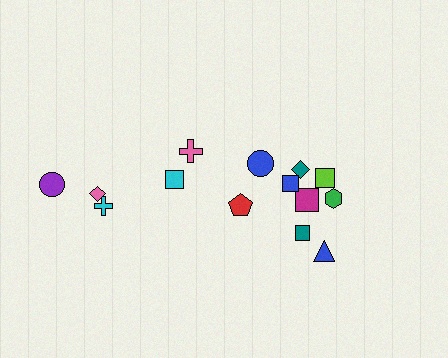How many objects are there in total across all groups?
There are 14 objects.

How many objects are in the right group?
There are 8 objects.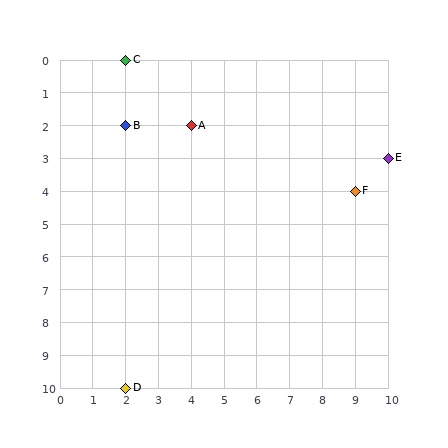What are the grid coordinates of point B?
Point B is at grid coordinates (2, 2).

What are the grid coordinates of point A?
Point A is at grid coordinates (4, 2).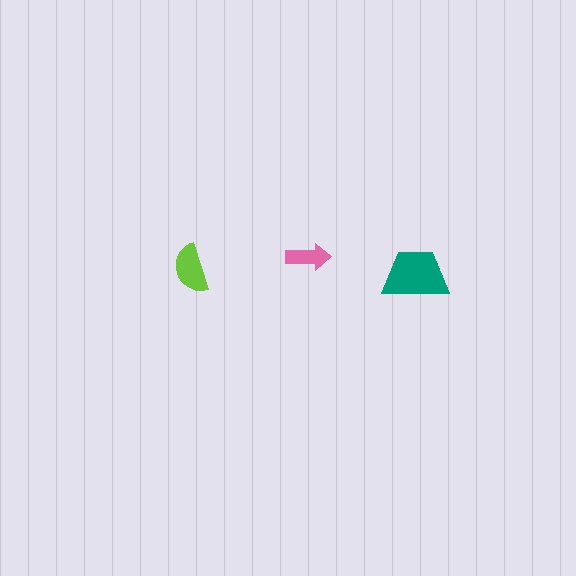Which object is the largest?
The teal trapezoid.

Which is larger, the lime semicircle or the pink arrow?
The lime semicircle.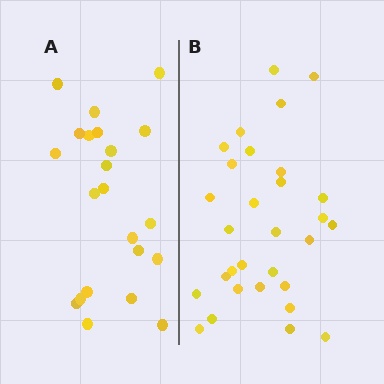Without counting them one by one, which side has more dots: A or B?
Region B (the right region) has more dots.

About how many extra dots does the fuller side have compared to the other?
Region B has roughly 8 or so more dots than region A.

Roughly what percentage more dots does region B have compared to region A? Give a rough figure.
About 35% more.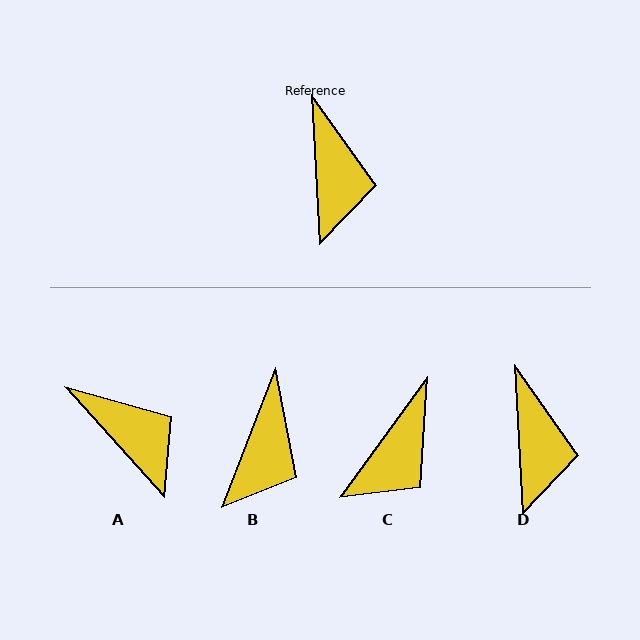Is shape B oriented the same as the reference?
No, it is off by about 24 degrees.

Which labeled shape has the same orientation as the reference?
D.